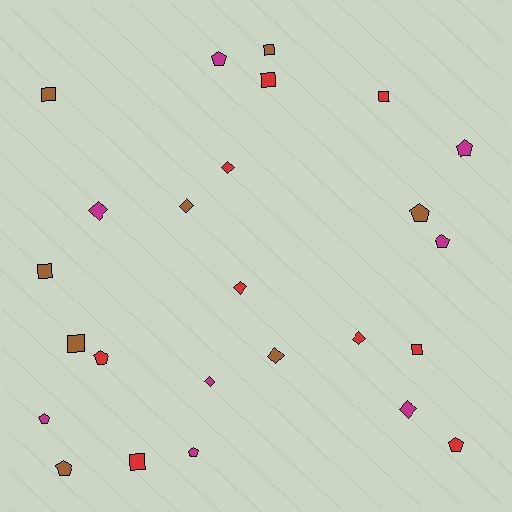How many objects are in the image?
There are 25 objects.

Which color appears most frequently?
Red, with 9 objects.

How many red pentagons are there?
There are 2 red pentagons.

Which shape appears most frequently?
Pentagon, with 9 objects.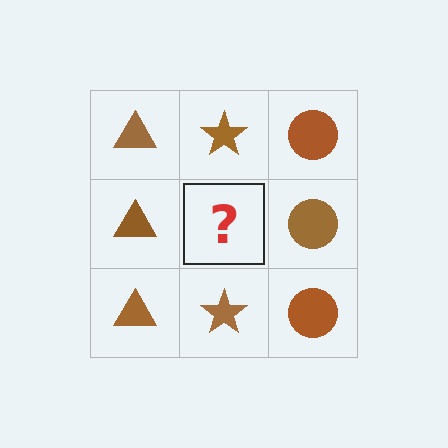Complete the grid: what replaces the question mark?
The question mark should be replaced with a brown star.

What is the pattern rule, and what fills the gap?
The rule is that each column has a consistent shape. The gap should be filled with a brown star.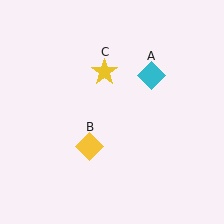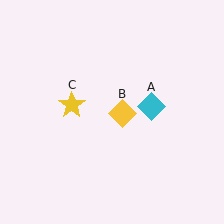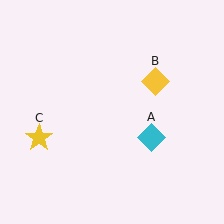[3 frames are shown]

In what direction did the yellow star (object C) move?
The yellow star (object C) moved down and to the left.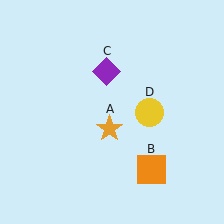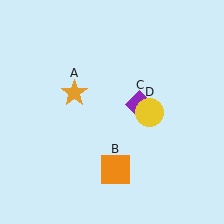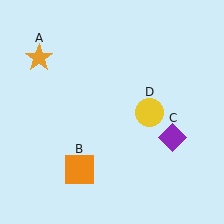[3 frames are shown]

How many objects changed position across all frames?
3 objects changed position: orange star (object A), orange square (object B), purple diamond (object C).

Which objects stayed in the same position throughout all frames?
Yellow circle (object D) remained stationary.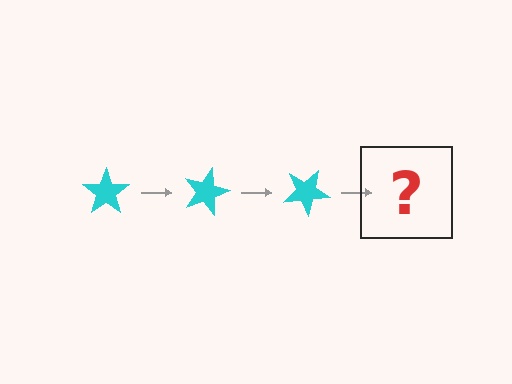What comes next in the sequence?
The next element should be a cyan star rotated 45 degrees.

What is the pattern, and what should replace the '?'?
The pattern is that the star rotates 15 degrees each step. The '?' should be a cyan star rotated 45 degrees.